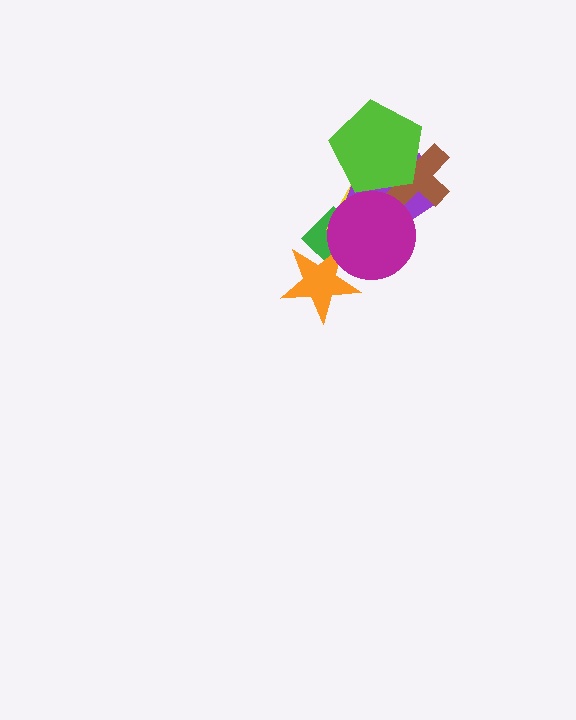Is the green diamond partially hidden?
Yes, it is partially covered by another shape.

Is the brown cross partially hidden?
Yes, it is partially covered by another shape.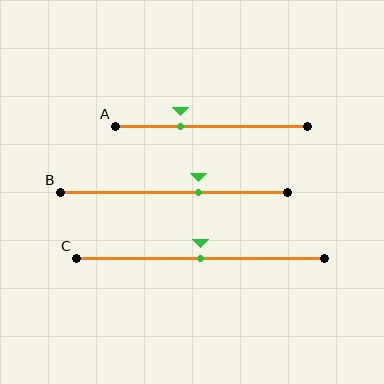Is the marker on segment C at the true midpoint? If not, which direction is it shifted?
Yes, the marker on segment C is at the true midpoint.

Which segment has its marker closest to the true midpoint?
Segment C has its marker closest to the true midpoint.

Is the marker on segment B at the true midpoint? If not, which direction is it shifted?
No, the marker on segment B is shifted to the right by about 11% of the segment length.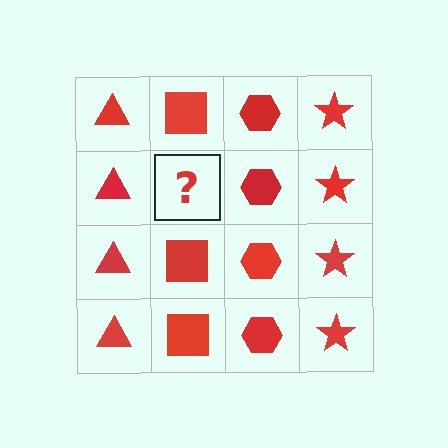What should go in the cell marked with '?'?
The missing cell should contain a red square.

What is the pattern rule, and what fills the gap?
The rule is that each column has a consistent shape. The gap should be filled with a red square.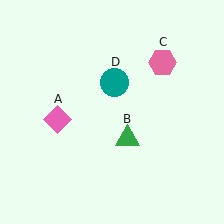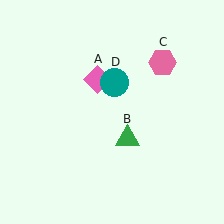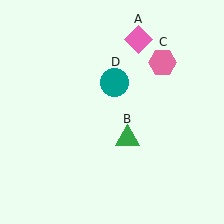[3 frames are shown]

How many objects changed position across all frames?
1 object changed position: pink diamond (object A).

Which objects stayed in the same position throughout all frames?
Green triangle (object B) and pink hexagon (object C) and teal circle (object D) remained stationary.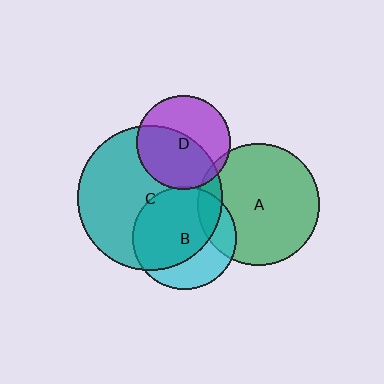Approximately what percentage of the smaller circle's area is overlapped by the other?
Approximately 5%.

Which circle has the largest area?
Circle C (teal).